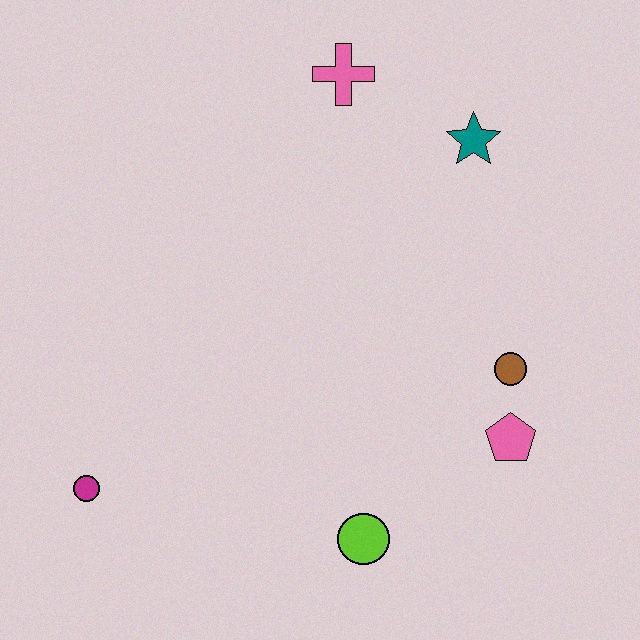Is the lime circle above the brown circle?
No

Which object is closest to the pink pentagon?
The brown circle is closest to the pink pentagon.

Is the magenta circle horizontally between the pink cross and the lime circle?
No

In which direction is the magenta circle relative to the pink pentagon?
The magenta circle is to the left of the pink pentagon.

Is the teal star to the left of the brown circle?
Yes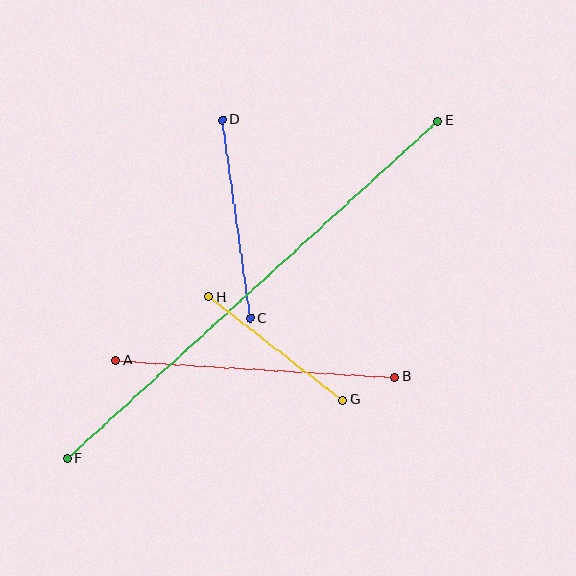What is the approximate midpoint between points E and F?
The midpoint is at approximately (253, 290) pixels.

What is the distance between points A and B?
The distance is approximately 279 pixels.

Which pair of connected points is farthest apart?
Points E and F are farthest apart.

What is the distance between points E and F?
The distance is approximately 501 pixels.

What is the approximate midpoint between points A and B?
The midpoint is at approximately (255, 369) pixels.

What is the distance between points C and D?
The distance is approximately 201 pixels.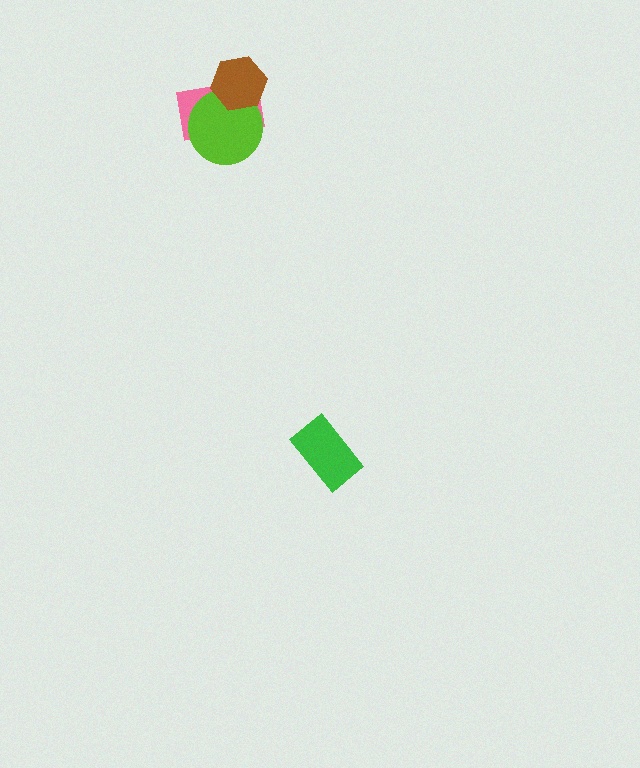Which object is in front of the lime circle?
The brown hexagon is in front of the lime circle.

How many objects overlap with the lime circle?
2 objects overlap with the lime circle.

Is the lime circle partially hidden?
Yes, it is partially covered by another shape.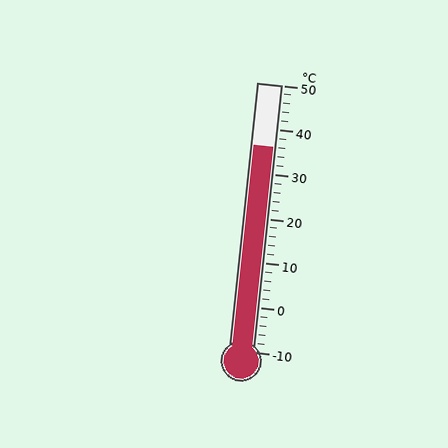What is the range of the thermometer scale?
The thermometer scale ranges from -10°C to 50°C.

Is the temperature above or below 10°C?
The temperature is above 10°C.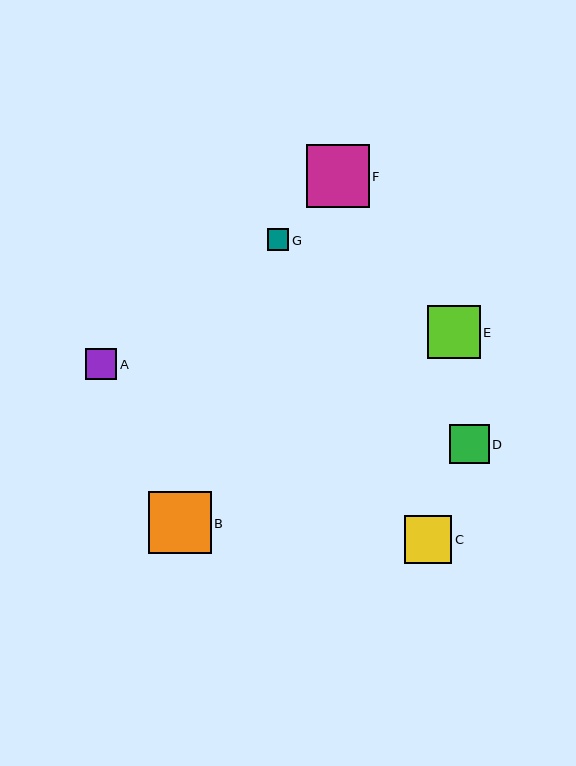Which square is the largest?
Square B is the largest with a size of approximately 62 pixels.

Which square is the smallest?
Square G is the smallest with a size of approximately 22 pixels.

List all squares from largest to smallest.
From largest to smallest: B, F, E, C, D, A, G.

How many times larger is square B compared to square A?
Square B is approximately 2.0 times the size of square A.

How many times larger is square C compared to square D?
Square C is approximately 1.2 times the size of square D.